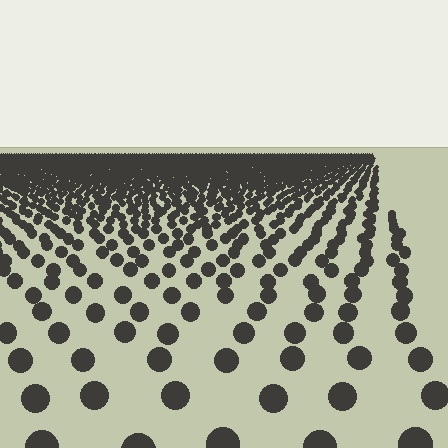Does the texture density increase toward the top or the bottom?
Density increases toward the top.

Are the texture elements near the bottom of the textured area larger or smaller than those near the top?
Larger. Near the bottom, elements are closer to the viewer and appear at a bigger on-screen size.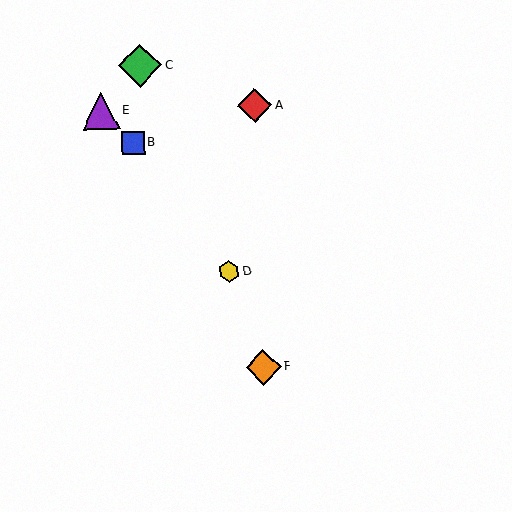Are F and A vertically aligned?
Yes, both are at x≈263.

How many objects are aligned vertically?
2 objects (A, F) are aligned vertically.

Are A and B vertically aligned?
No, A is at x≈255 and B is at x≈133.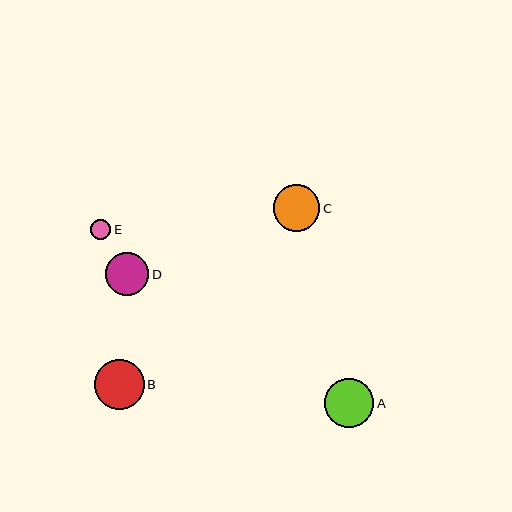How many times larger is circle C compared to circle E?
Circle C is approximately 2.4 times the size of circle E.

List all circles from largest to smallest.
From largest to smallest: B, A, C, D, E.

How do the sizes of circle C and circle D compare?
Circle C and circle D are approximately the same size.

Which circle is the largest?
Circle B is the largest with a size of approximately 50 pixels.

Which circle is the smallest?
Circle E is the smallest with a size of approximately 20 pixels.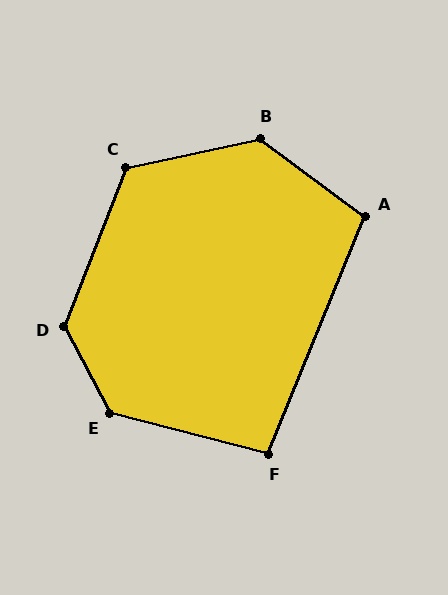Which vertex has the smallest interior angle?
F, at approximately 98 degrees.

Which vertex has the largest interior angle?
E, at approximately 132 degrees.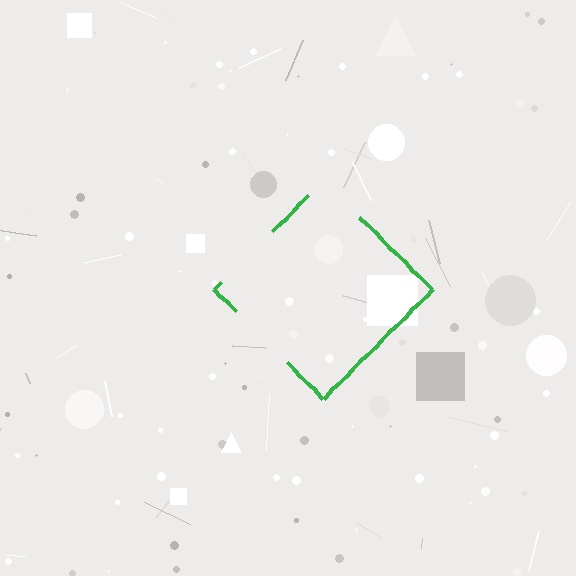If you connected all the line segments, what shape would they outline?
They would outline a diamond.